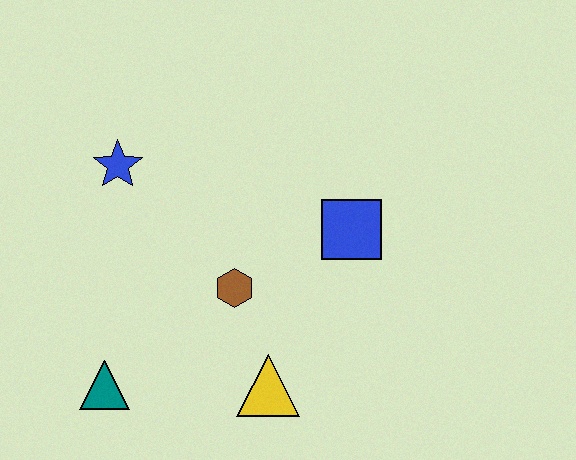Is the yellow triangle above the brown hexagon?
No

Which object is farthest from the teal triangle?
The blue square is farthest from the teal triangle.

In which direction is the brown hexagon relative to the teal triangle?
The brown hexagon is to the right of the teal triangle.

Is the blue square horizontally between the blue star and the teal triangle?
No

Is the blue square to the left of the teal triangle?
No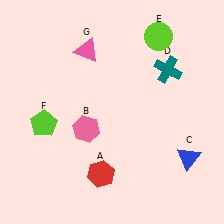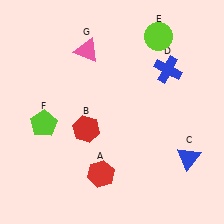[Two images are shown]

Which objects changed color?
B changed from pink to red. D changed from teal to blue.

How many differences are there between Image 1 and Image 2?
There are 2 differences between the two images.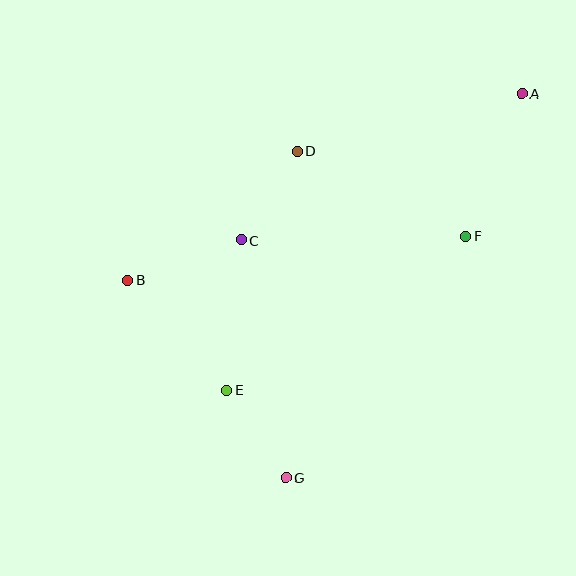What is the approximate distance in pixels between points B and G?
The distance between B and G is approximately 253 pixels.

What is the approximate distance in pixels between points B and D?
The distance between B and D is approximately 213 pixels.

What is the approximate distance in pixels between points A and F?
The distance between A and F is approximately 154 pixels.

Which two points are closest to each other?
Points C and D are closest to each other.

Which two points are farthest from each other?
Points A and G are farthest from each other.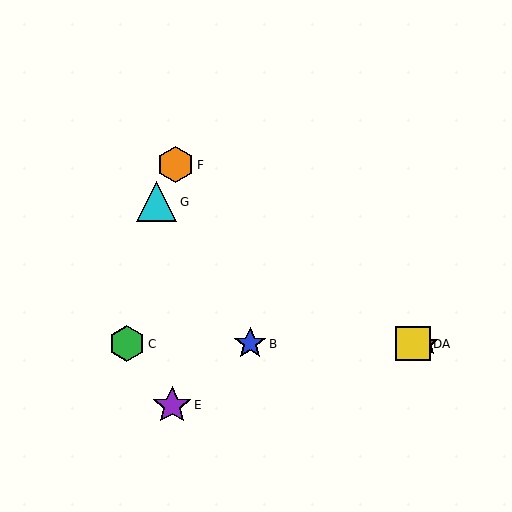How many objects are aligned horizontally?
4 objects (A, B, C, D) are aligned horizontally.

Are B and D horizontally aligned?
Yes, both are at y≈344.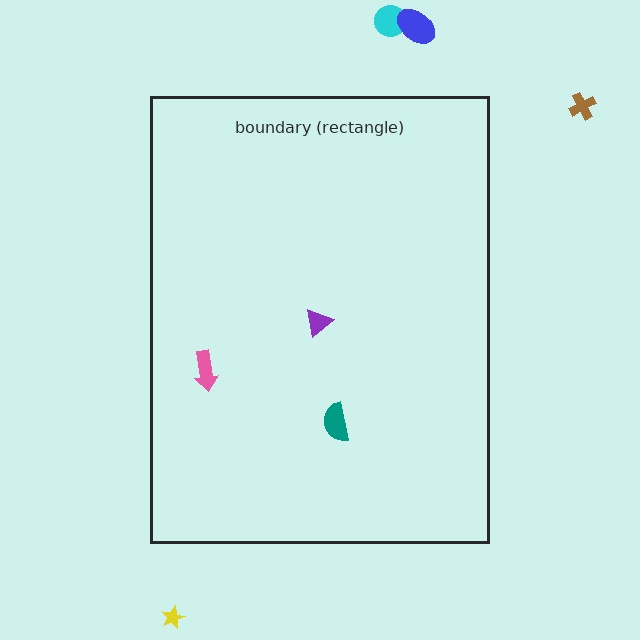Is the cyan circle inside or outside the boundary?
Outside.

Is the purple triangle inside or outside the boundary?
Inside.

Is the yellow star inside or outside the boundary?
Outside.